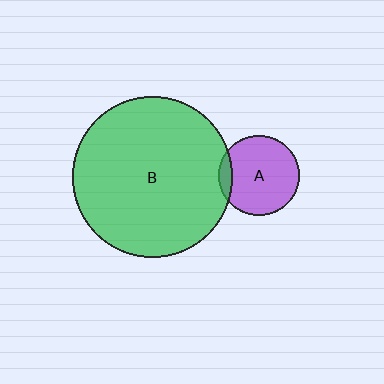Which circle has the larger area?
Circle B (green).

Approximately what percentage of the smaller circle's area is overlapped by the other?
Approximately 10%.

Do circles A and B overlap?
Yes.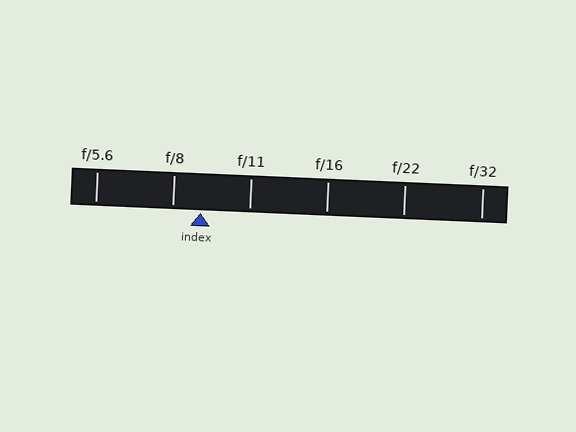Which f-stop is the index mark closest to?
The index mark is closest to f/8.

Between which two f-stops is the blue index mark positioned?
The index mark is between f/8 and f/11.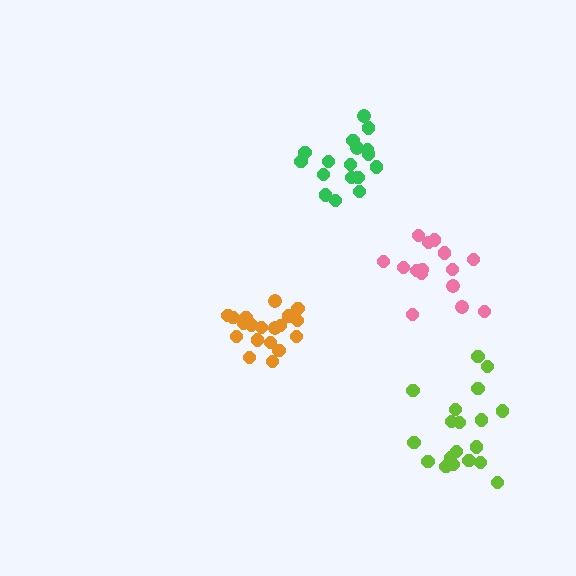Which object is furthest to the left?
The orange cluster is leftmost.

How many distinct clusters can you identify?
There are 4 distinct clusters.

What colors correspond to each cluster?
The clusters are colored: pink, green, orange, lime.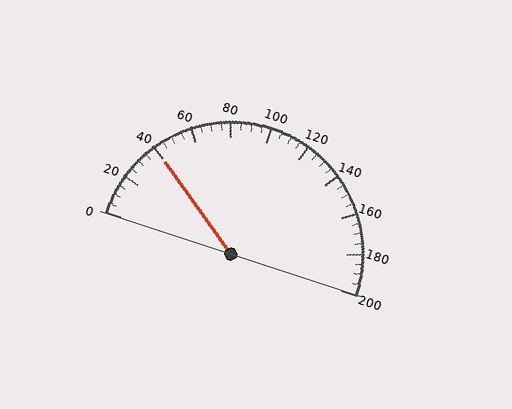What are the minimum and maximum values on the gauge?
The gauge ranges from 0 to 200.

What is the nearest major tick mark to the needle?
The nearest major tick mark is 40.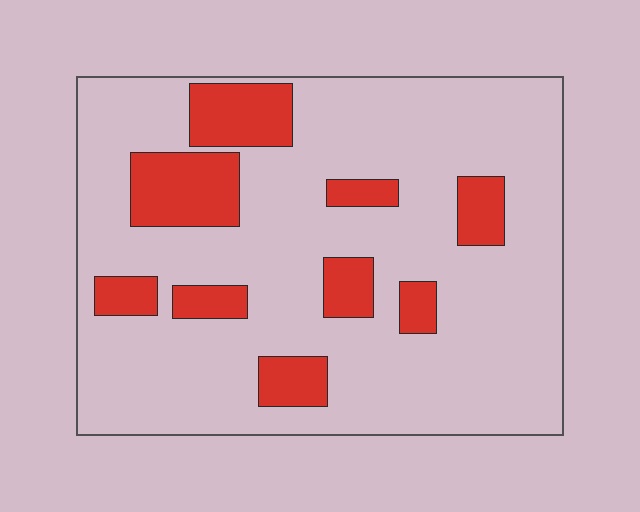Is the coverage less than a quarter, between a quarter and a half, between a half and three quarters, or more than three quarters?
Less than a quarter.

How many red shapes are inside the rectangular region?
9.